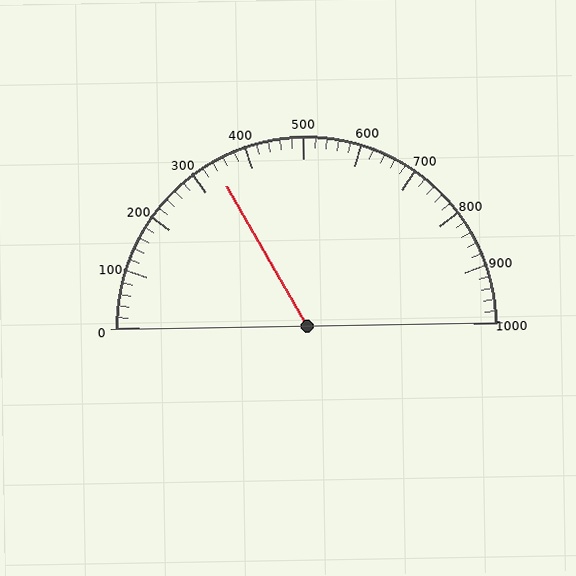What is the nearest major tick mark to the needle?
The nearest major tick mark is 300.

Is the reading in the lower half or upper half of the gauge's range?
The reading is in the lower half of the range (0 to 1000).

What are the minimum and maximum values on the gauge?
The gauge ranges from 0 to 1000.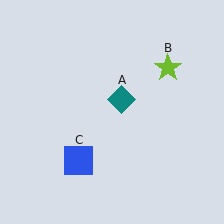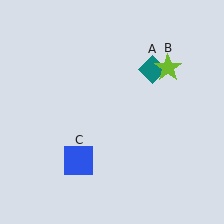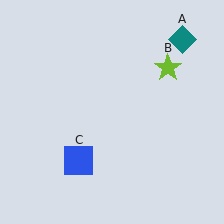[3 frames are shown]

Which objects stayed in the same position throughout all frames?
Lime star (object B) and blue square (object C) remained stationary.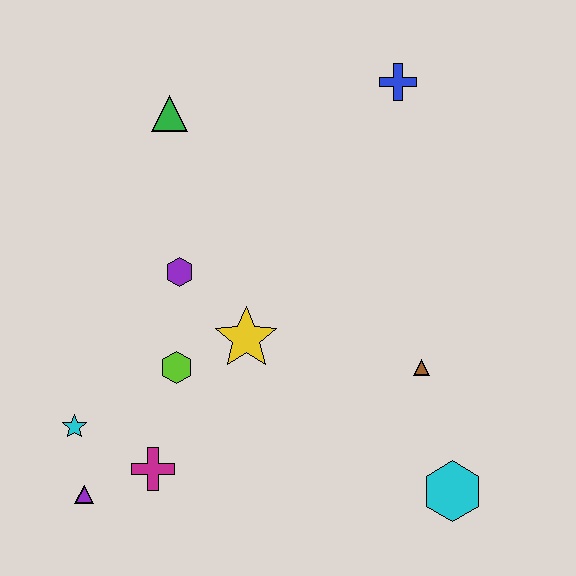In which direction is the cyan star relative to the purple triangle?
The cyan star is above the purple triangle.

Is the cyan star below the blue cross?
Yes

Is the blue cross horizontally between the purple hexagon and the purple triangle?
No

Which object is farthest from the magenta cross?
The blue cross is farthest from the magenta cross.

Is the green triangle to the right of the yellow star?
No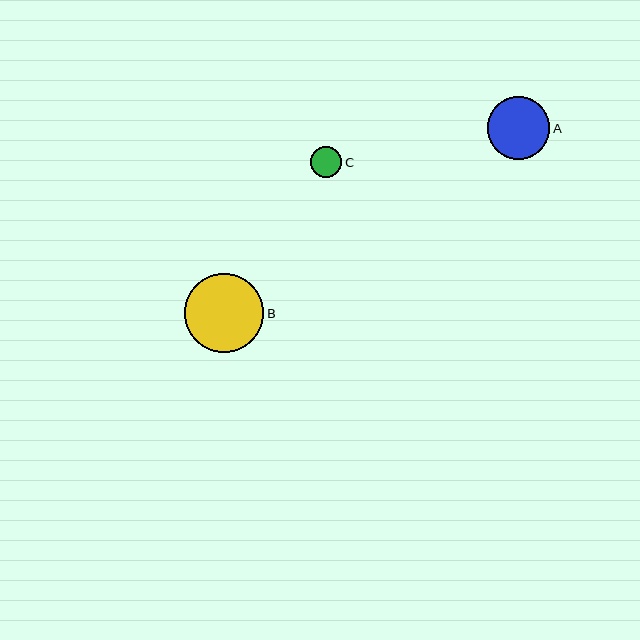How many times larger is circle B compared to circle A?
Circle B is approximately 1.3 times the size of circle A.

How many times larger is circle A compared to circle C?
Circle A is approximately 2.0 times the size of circle C.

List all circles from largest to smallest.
From largest to smallest: B, A, C.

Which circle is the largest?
Circle B is the largest with a size of approximately 79 pixels.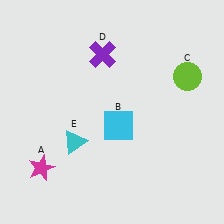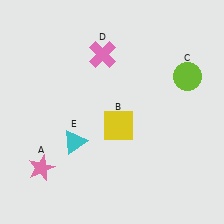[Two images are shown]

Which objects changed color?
A changed from magenta to pink. B changed from cyan to yellow. D changed from purple to pink.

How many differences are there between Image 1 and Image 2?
There are 3 differences between the two images.